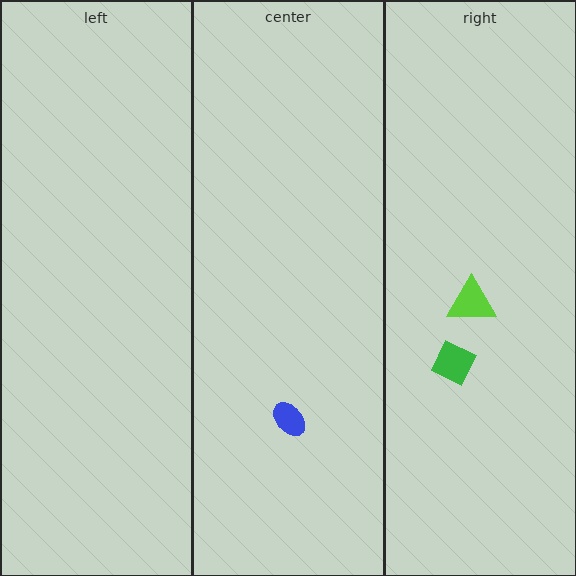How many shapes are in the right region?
2.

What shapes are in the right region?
The green diamond, the lime triangle.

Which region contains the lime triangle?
The right region.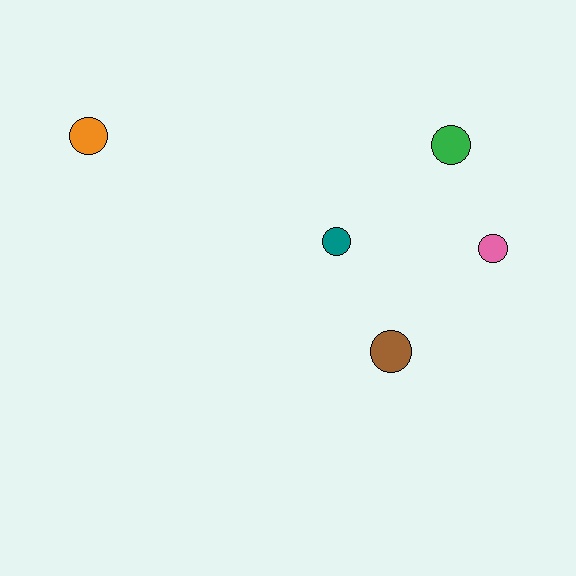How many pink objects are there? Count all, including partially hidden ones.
There is 1 pink object.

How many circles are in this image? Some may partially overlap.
There are 5 circles.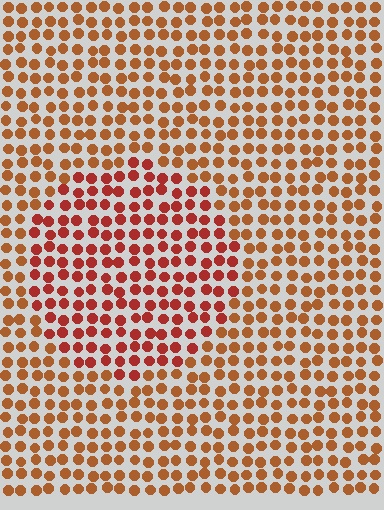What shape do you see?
I see a circle.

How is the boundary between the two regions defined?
The boundary is defined purely by a slight shift in hue (about 24 degrees). Spacing, size, and orientation are identical on both sides.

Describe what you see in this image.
The image is filled with small brown elements in a uniform arrangement. A circle-shaped region is visible where the elements are tinted to a slightly different hue, forming a subtle color boundary.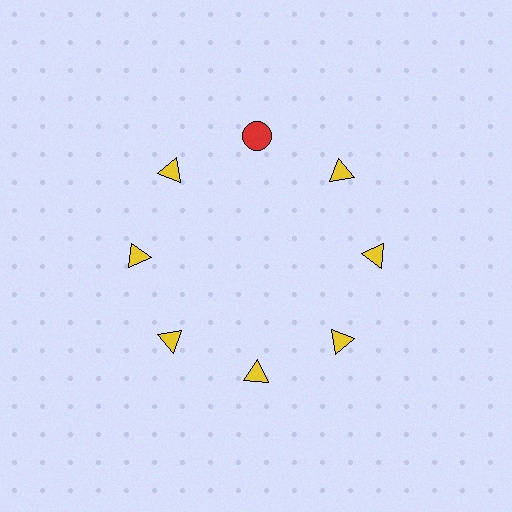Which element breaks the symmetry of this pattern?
The red circle at roughly the 12 o'clock position breaks the symmetry. All other shapes are yellow triangles.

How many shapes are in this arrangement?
There are 8 shapes arranged in a ring pattern.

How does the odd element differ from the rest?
It differs in both color (red instead of yellow) and shape (circle instead of triangle).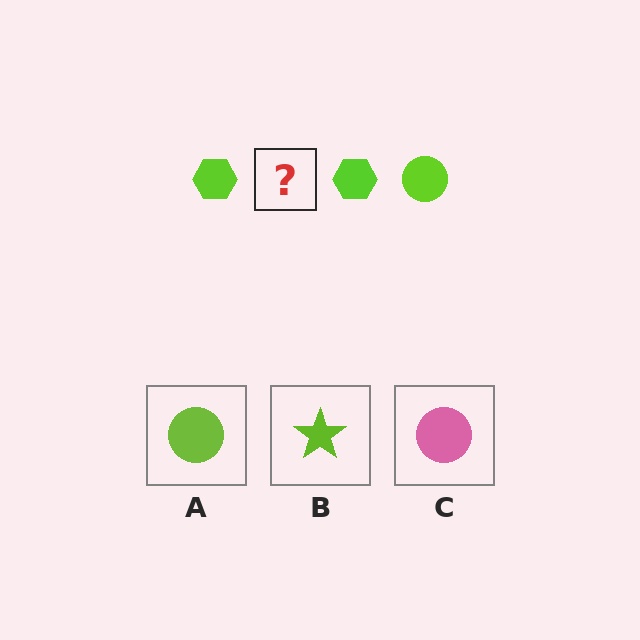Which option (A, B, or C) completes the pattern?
A.